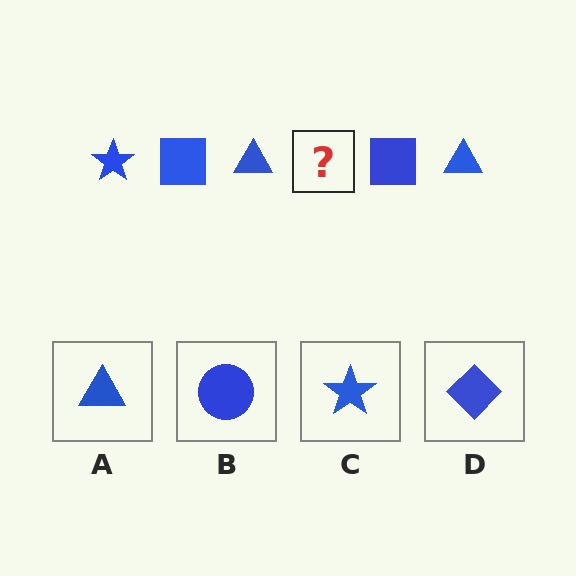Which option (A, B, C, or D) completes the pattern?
C.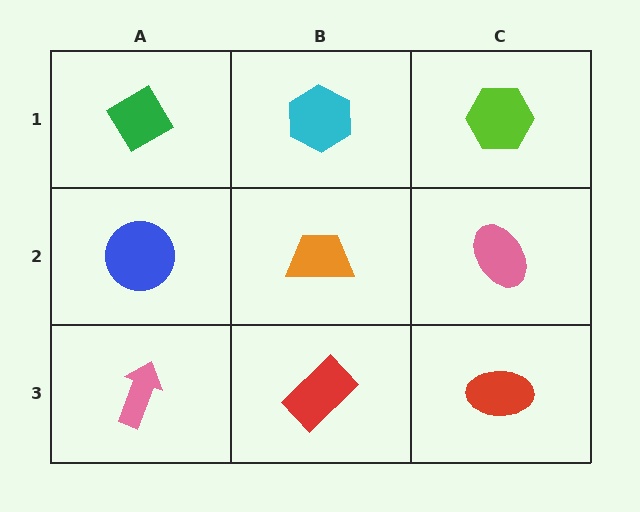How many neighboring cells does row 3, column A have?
2.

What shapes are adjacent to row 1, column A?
A blue circle (row 2, column A), a cyan hexagon (row 1, column B).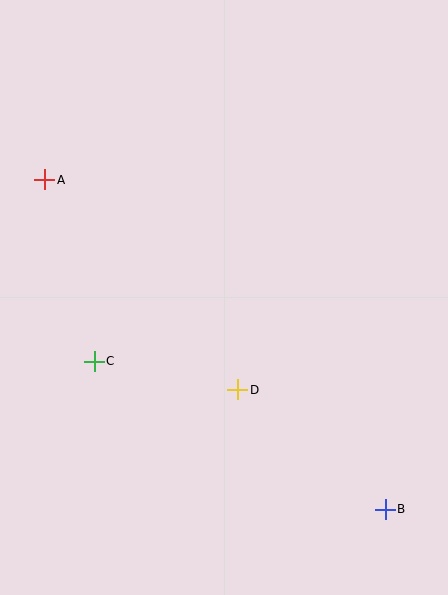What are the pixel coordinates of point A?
Point A is at (45, 180).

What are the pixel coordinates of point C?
Point C is at (94, 361).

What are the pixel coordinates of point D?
Point D is at (238, 390).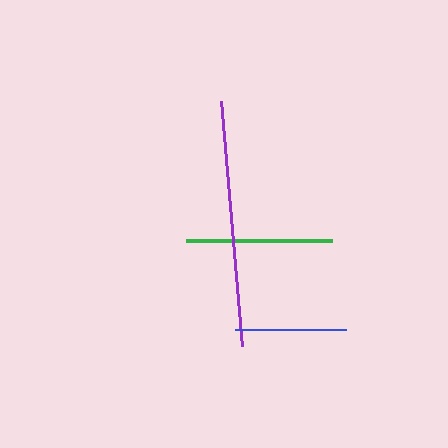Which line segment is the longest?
The purple line is the longest at approximately 246 pixels.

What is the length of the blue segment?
The blue segment is approximately 111 pixels long.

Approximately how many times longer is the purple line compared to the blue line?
The purple line is approximately 2.2 times the length of the blue line.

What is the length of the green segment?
The green segment is approximately 146 pixels long.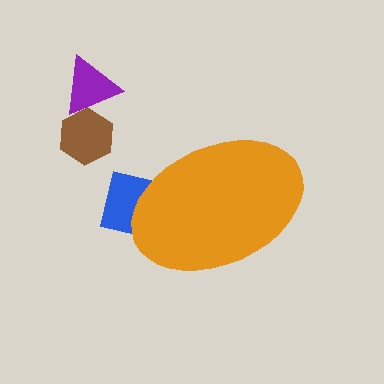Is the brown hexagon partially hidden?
No, the brown hexagon is fully visible.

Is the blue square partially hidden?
Yes, the blue square is partially hidden behind the orange ellipse.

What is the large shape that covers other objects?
An orange ellipse.